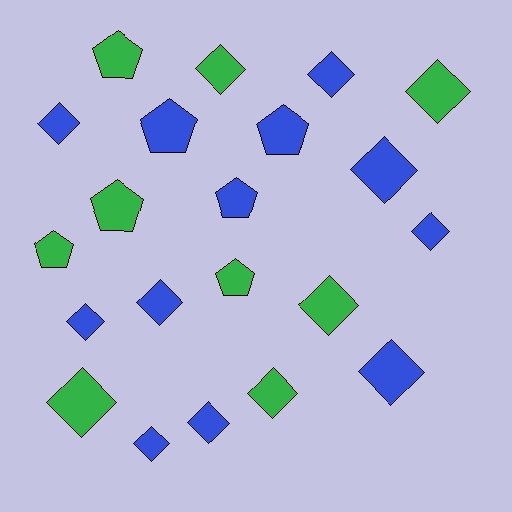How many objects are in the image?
There are 21 objects.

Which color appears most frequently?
Blue, with 12 objects.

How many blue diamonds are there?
There are 9 blue diamonds.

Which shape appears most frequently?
Diamond, with 14 objects.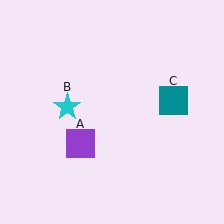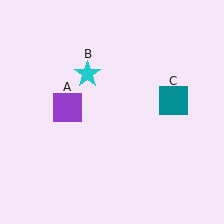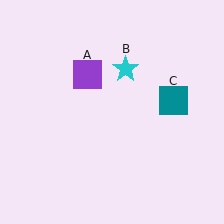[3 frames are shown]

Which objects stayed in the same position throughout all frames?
Teal square (object C) remained stationary.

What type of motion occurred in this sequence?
The purple square (object A), cyan star (object B) rotated clockwise around the center of the scene.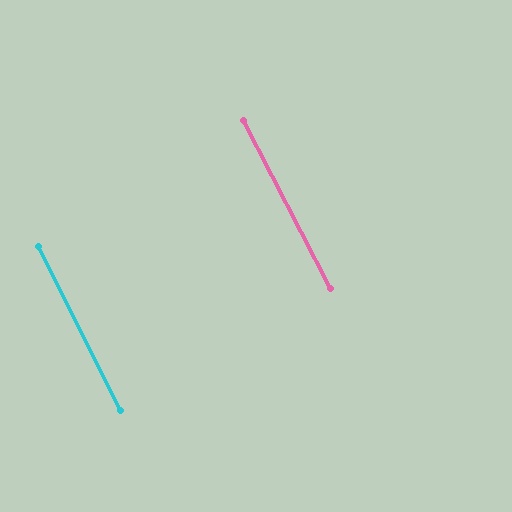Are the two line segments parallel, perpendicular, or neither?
Parallel — their directions differ by only 0.5°.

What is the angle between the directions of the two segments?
Approximately 0 degrees.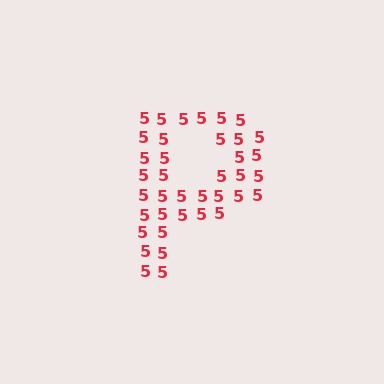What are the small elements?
The small elements are digit 5's.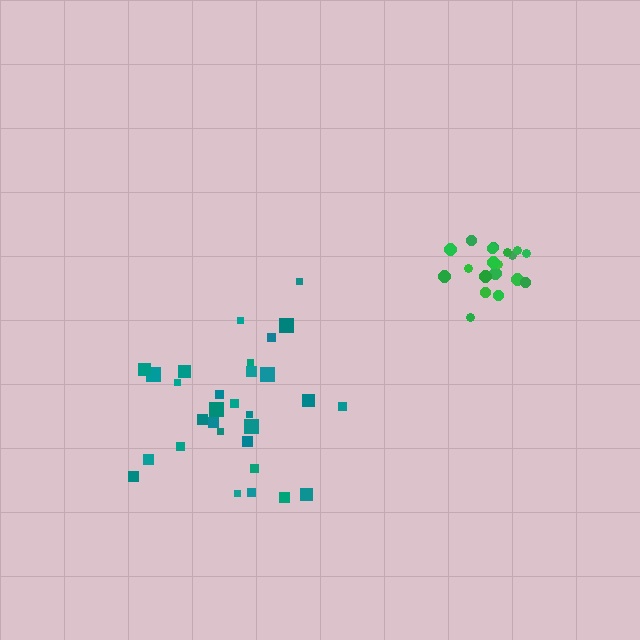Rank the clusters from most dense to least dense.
green, teal.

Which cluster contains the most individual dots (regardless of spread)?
Teal (30).